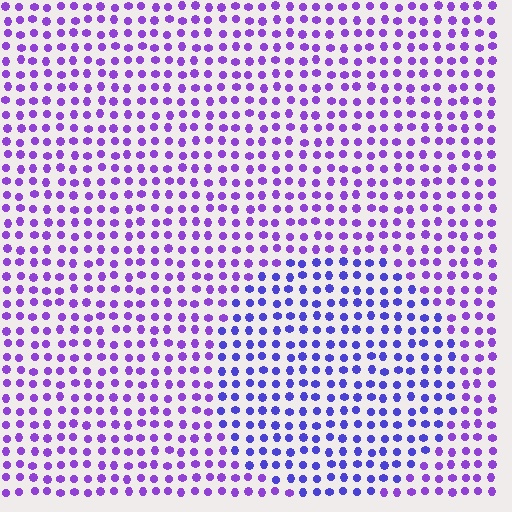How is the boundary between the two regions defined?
The boundary is defined purely by a slight shift in hue (about 29 degrees). Spacing, size, and orientation are identical on both sides.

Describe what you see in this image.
The image is filled with small purple elements in a uniform arrangement. A circle-shaped region is visible where the elements are tinted to a slightly different hue, forming a subtle color boundary.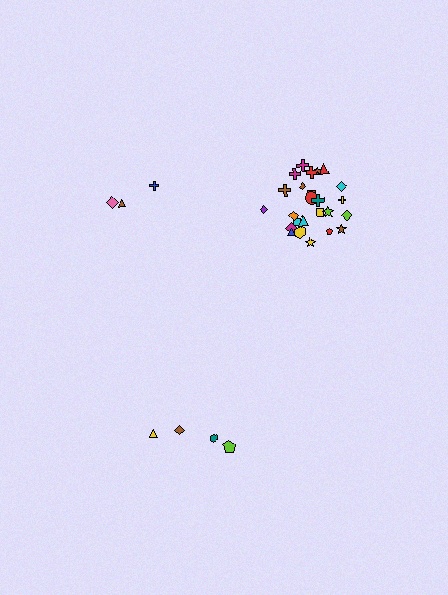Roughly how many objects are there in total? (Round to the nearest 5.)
Roughly 30 objects in total.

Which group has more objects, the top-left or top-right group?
The top-right group.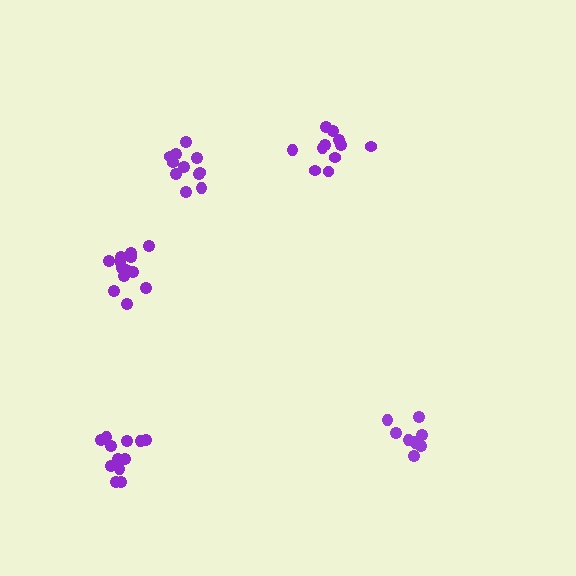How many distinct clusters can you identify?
There are 5 distinct clusters.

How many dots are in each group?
Group 1: 12 dots, Group 2: 11 dots, Group 3: 14 dots, Group 4: 9 dots, Group 5: 11 dots (57 total).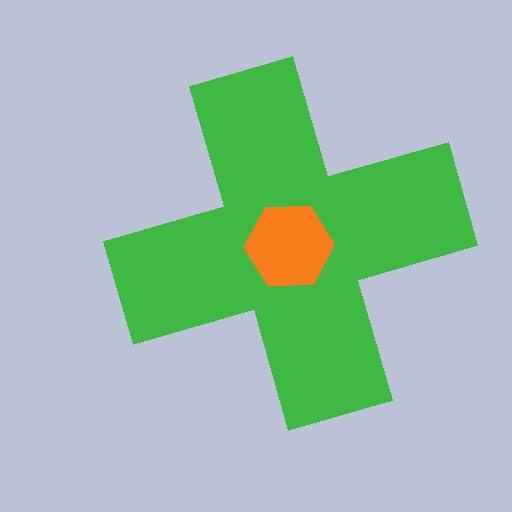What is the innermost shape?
The orange hexagon.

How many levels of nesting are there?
2.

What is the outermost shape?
The green cross.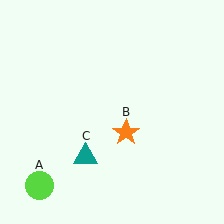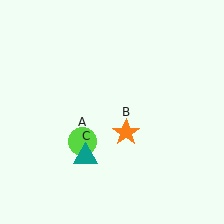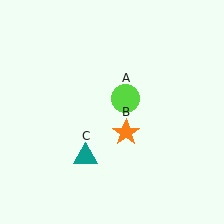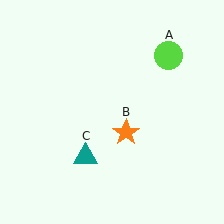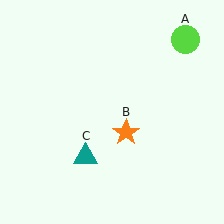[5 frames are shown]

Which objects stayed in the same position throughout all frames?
Orange star (object B) and teal triangle (object C) remained stationary.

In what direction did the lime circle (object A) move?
The lime circle (object A) moved up and to the right.